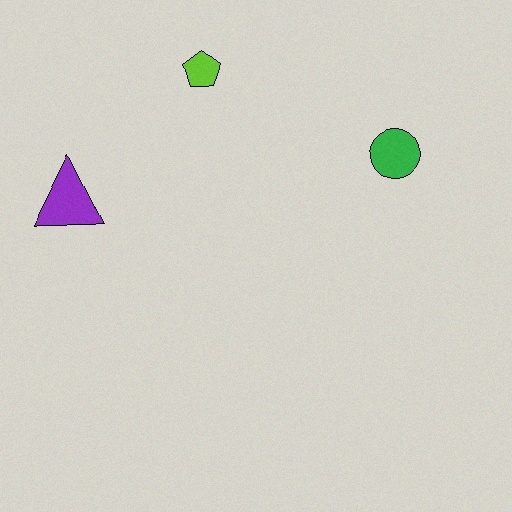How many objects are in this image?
There are 3 objects.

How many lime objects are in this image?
There is 1 lime object.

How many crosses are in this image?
There are no crosses.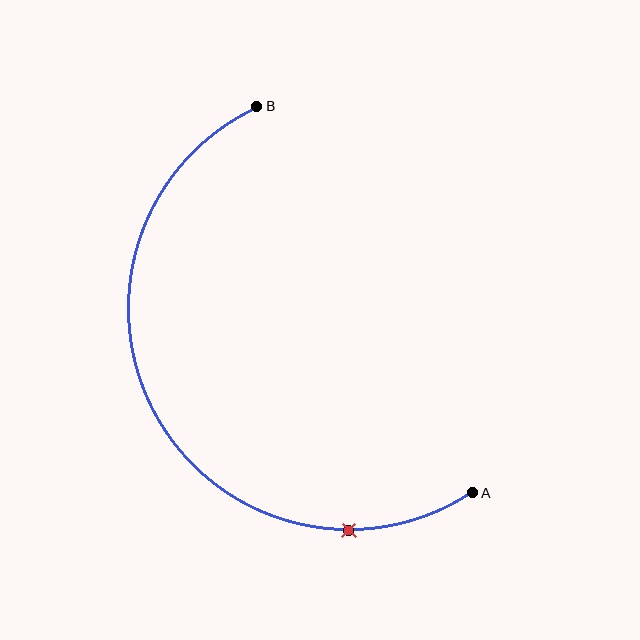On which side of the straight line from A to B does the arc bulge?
The arc bulges to the left of the straight line connecting A and B.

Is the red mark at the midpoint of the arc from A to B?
No. The red mark lies on the arc but is closer to endpoint A. The arc midpoint would be at the point on the curve equidistant along the arc from both A and B.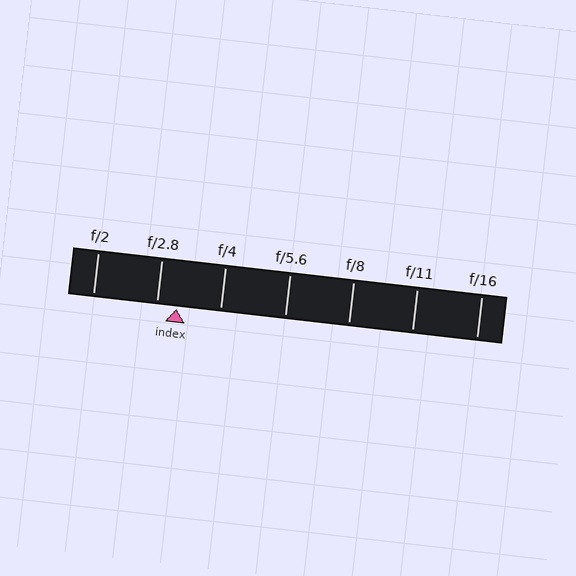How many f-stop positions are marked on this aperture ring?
There are 7 f-stop positions marked.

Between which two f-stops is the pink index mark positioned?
The index mark is between f/2.8 and f/4.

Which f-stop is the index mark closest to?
The index mark is closest to f/2.8.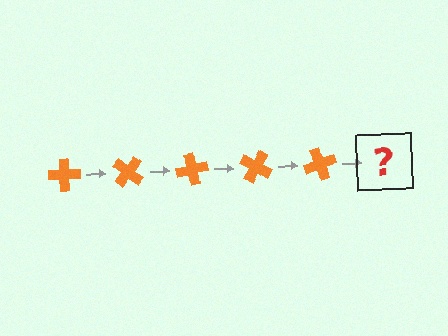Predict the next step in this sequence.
The next step is an orange cross rotated 200 degrees.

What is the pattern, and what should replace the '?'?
The pattern is that the cross rotates 40 degrees each step. The '?' should be an orange cross rotated 200 degrees.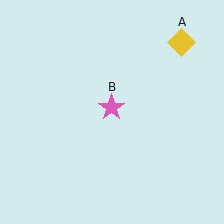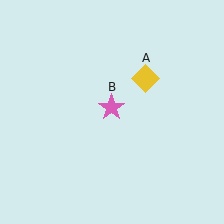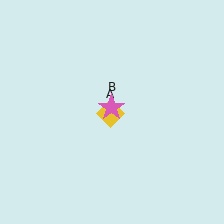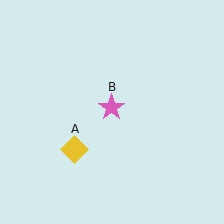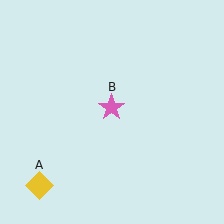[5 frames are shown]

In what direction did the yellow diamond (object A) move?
The yellow diamond (object A) moved down and to the left.